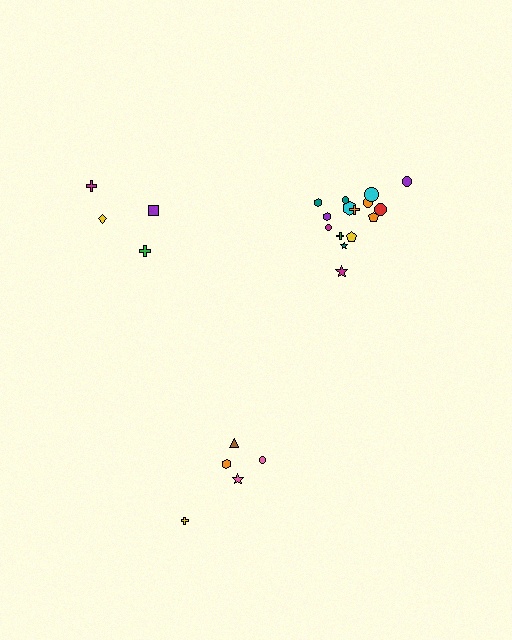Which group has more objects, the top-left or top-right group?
The top-right group.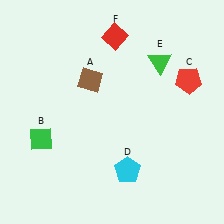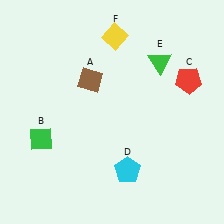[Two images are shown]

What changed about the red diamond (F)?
In Image 1, F is red. In Image 2, it changed to yellow.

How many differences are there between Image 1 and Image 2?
There is 1 difference between the two images.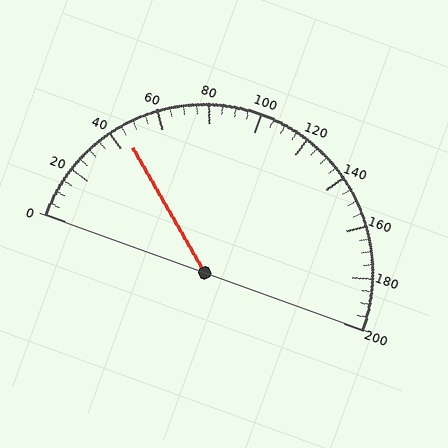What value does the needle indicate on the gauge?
The needle indicates approximately 45.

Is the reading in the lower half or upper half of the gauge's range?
The reading is in the lower half of the range (0 to 200).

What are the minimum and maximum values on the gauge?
The gauge ranges from 0 to 200.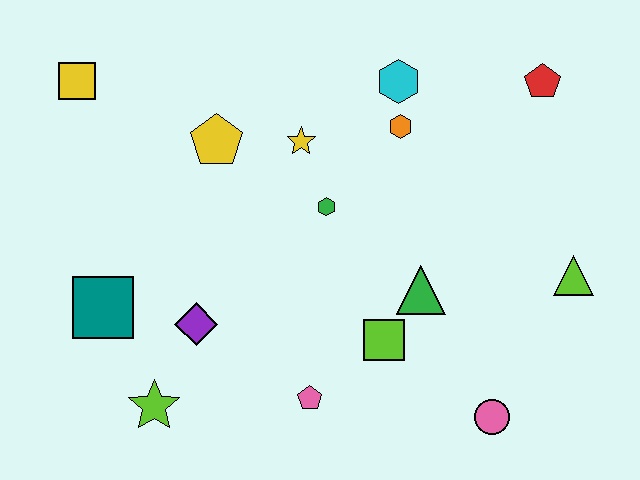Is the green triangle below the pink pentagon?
No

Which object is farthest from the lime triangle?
The yellow square is farthest from the lime triangle.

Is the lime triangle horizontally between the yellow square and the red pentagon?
No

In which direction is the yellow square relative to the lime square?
The yellow square is to the left of the lime square.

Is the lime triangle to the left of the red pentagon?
No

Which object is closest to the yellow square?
The yellow pentagon is closest to the yellow square.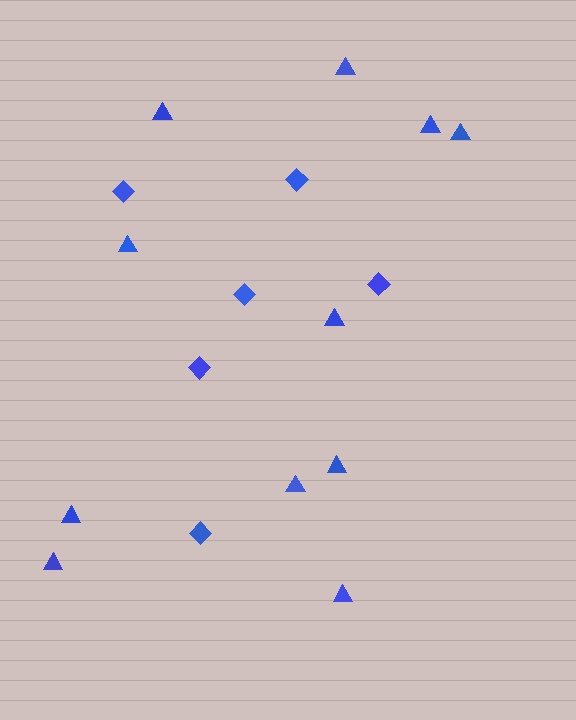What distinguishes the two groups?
There are 2 groups: one group of diamonds (6) and one group of triangles (11).